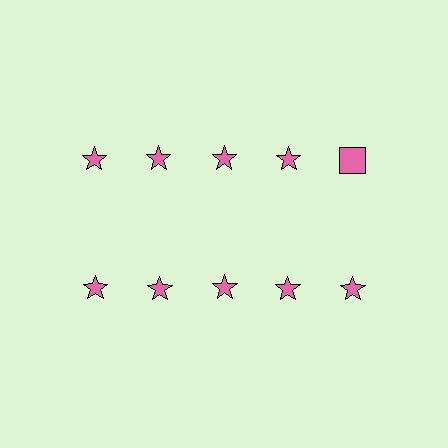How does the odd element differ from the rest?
It has a different shape: square instead of star.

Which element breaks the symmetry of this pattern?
The pink square in the top row, rightmost column breaks the symmetry. All other shapes are pink stars.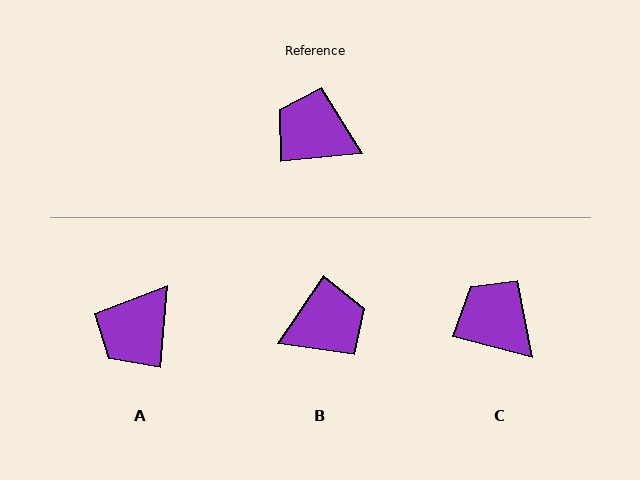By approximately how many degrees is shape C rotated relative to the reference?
Approximately 21 degrees clockwise.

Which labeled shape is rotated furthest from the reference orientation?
B, about 130 degrees away.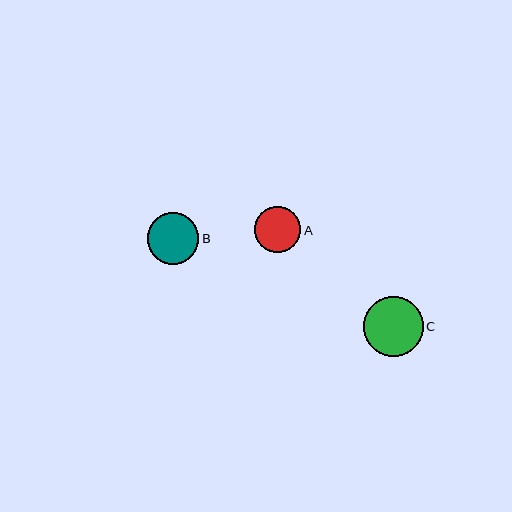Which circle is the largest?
Circle C is the largest with a size of approximately 60 pixels.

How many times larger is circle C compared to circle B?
Circle C is approximately 1.2 times the size of circle B.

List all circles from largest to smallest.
From largest to smallest: C, B, A.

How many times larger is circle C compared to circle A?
Circle C is approximately 1.3 times the size of circle A.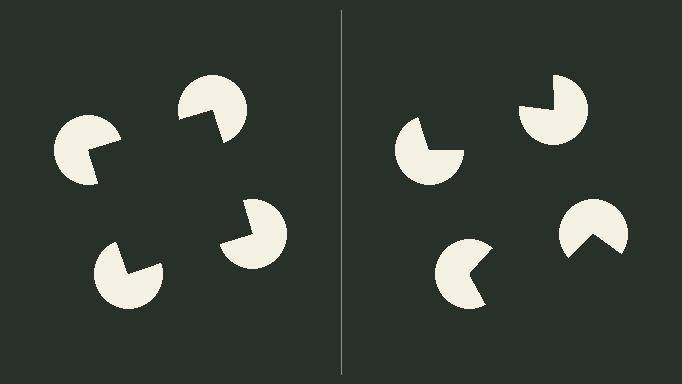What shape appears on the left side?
An illusory square.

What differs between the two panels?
The pac-man discs are positioned identically on both sides; only the wedge orientations differ. On the left they align to a square; on the right they are misaligned.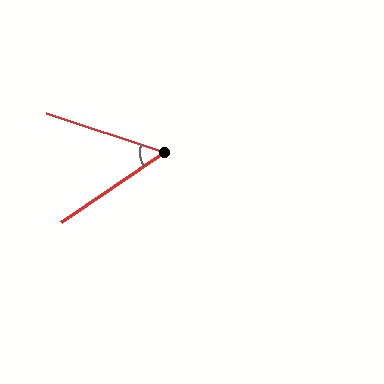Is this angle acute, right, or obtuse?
It is acute.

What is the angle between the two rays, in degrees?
Approximately 52 degrees.